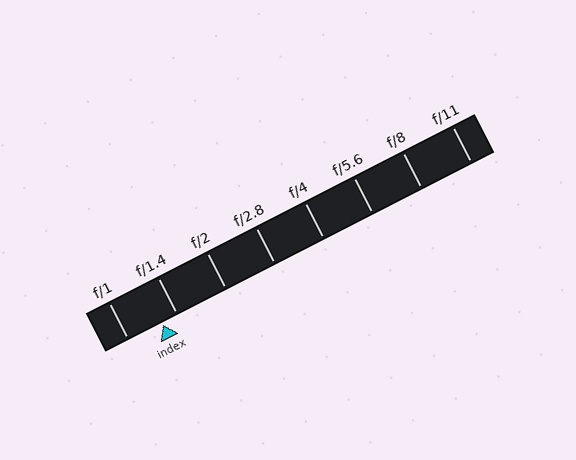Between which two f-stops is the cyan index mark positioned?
The index mark is between f/1 and f/1.4.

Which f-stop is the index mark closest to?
The index mark is closest to f/1.4.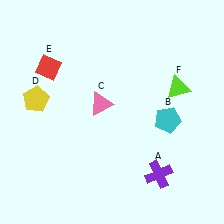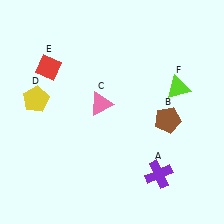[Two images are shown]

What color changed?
The pentagon (B) changed from cyan in Image 1 to brown in Image 2.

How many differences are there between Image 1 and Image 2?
There is 1 difference between the two images.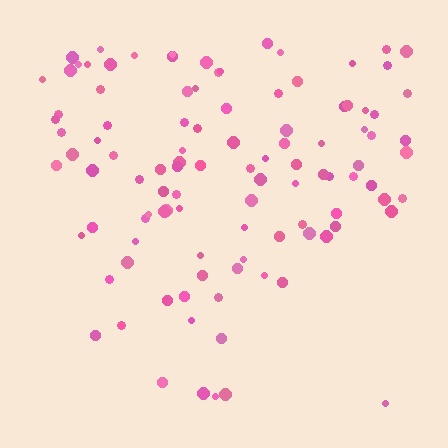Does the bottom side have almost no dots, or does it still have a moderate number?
Still a moderate number, just noticeably fewer than the top.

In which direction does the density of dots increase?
From bottom to top, with the top side densest.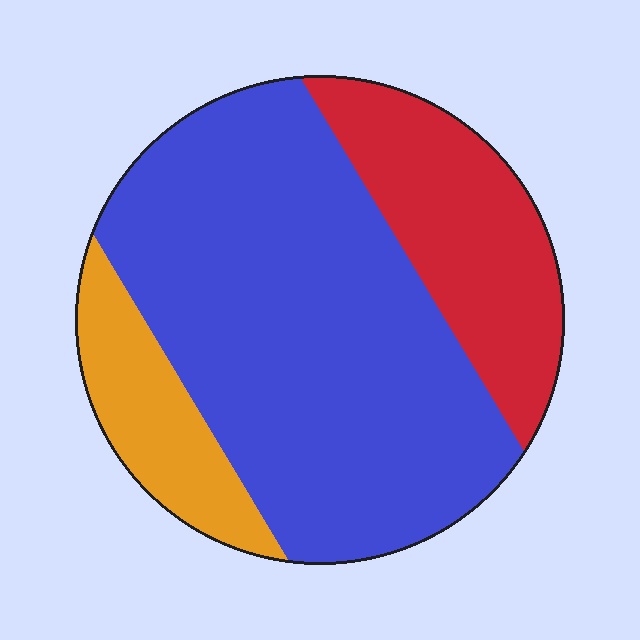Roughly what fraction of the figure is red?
Red takes up about one quarter (1/4) of the figure.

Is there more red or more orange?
Red.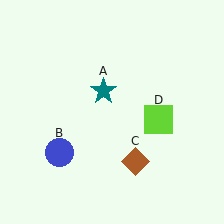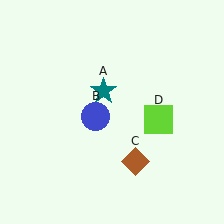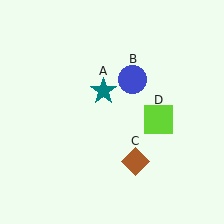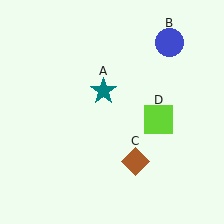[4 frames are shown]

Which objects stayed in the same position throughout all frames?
Teal star (object A) and brown diamond (object C) and lime square (object D) remained stationary.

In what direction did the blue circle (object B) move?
The blue circle (object B) moved up and to the right.